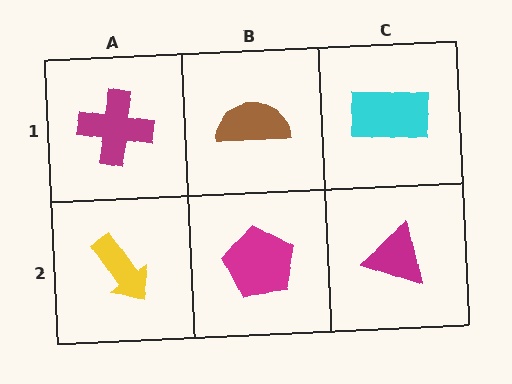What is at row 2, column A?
A yellow arrow.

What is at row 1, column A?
A magenta cross.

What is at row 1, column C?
A cyan rectangle.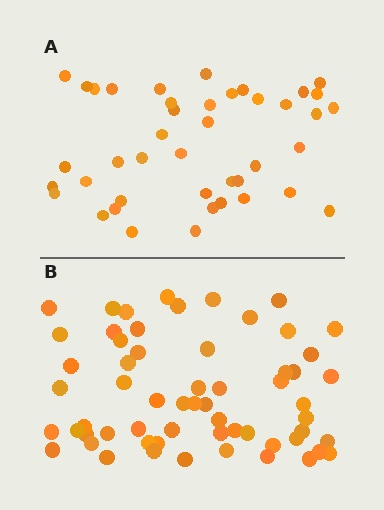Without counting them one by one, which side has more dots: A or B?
Region B (the bottom region) has more dots.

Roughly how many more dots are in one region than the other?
Region B has approximately 20 more dots than region A.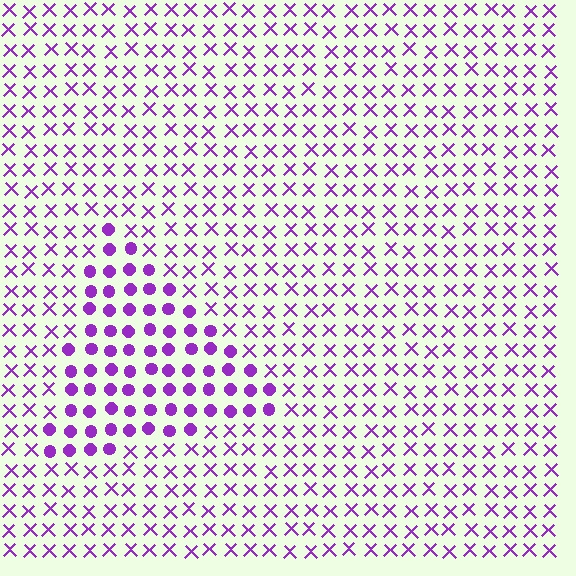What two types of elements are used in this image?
The image uses circles inside the triangle region and X marks outside it.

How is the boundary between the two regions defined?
The boundary is defined by a change in element shape: circles inside vs. X marks outside. All elements share the same color and spacing.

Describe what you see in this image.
The image is filled with small purple elements arranged in a uniform grid. A triangle-shaped region contains circles, while the surrounding area contains X marks. The boundary is defined purely by the change in element shape.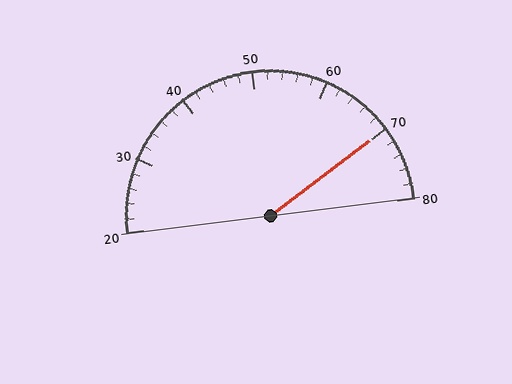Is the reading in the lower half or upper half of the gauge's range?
The reading is in the upper half of the range (20 to 80).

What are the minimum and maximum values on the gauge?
The gauge ranges from 20 to 80.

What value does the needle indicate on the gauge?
The needle indicates approximately 70.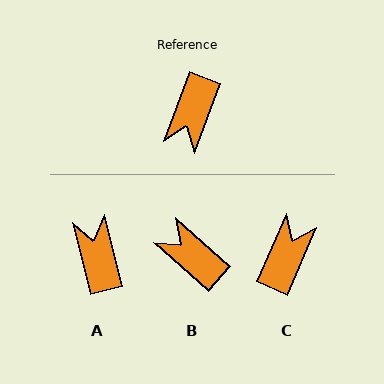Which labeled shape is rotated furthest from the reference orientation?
C, about 177 degrees away.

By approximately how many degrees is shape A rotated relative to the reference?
Approximately 146 degrees clockwise.